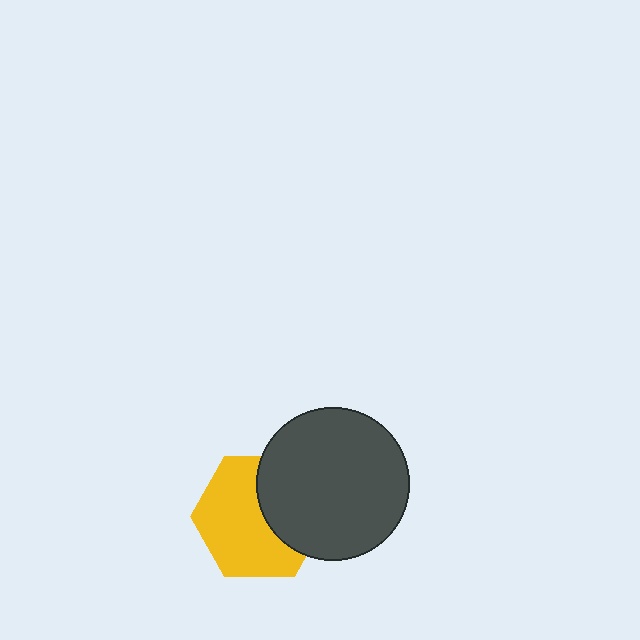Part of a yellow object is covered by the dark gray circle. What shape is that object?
It is a hexagon.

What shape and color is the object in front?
The object in front is a dark gray circle.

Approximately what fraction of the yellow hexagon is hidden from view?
Roughly 38% of the yellow hexagon is hidden behind the dark gray circle.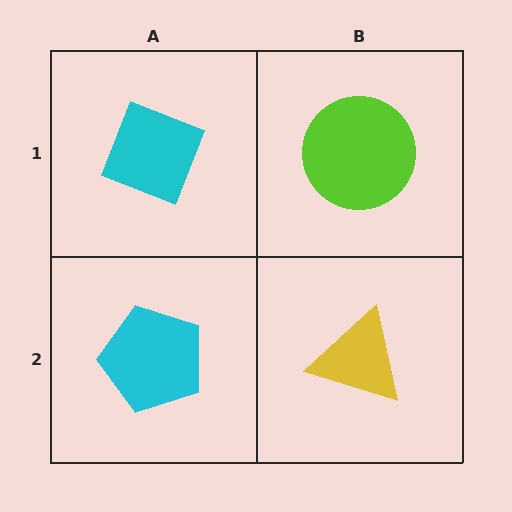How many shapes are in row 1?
2 shapes.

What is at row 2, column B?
A yellow triangle.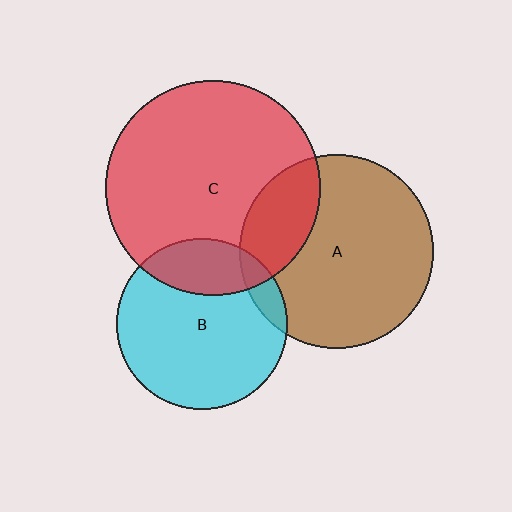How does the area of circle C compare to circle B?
Approximately 1.6 times.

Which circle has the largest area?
Circle C (red).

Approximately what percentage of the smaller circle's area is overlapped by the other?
Approximately 25%.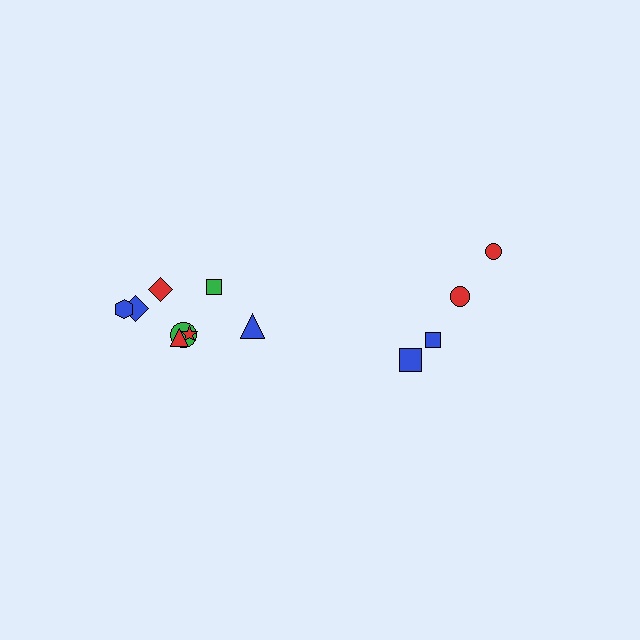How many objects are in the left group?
There are 8 objects.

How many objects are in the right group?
There are 4 objects.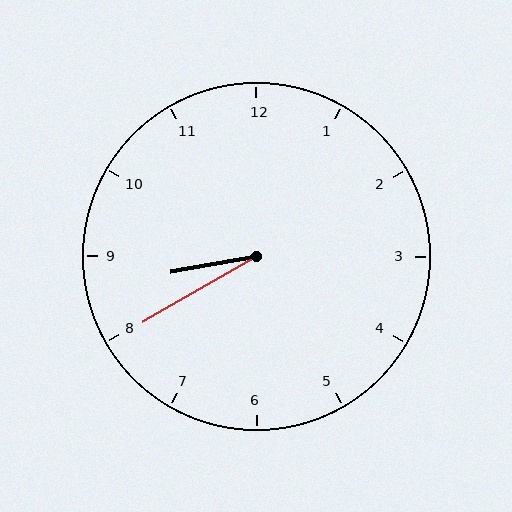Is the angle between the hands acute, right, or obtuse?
It is acute.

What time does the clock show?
8:40.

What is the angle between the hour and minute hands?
Approximately 20 degrees.